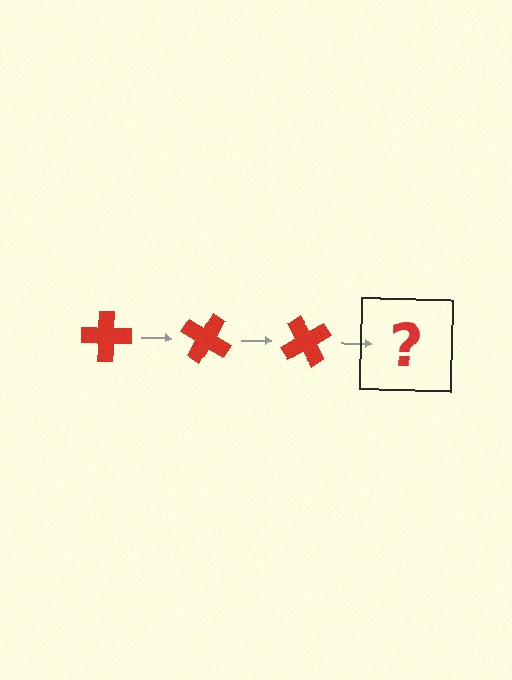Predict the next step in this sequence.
The next step is a red cross rotated 90 degrees.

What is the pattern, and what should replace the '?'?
The pattern is that the cross rotates 30 degrees each step. The '?' should be a red cross rotated 90 degrees.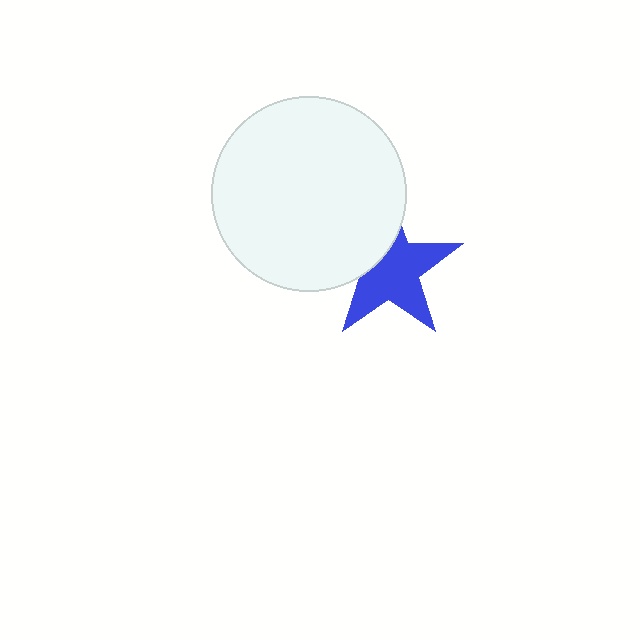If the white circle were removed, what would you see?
You would see the complete blue star.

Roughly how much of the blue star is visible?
Most of it is visible (roughly 67%).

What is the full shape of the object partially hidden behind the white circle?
The partially hidden object is a blue star.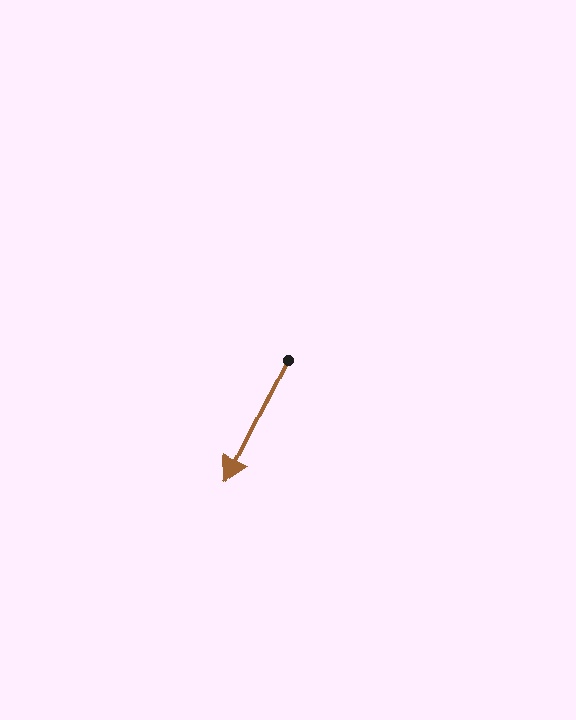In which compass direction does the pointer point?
Southwest.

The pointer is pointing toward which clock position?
Roughly 7 o'clock.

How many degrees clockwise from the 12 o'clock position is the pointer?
Approximately 206 degrees.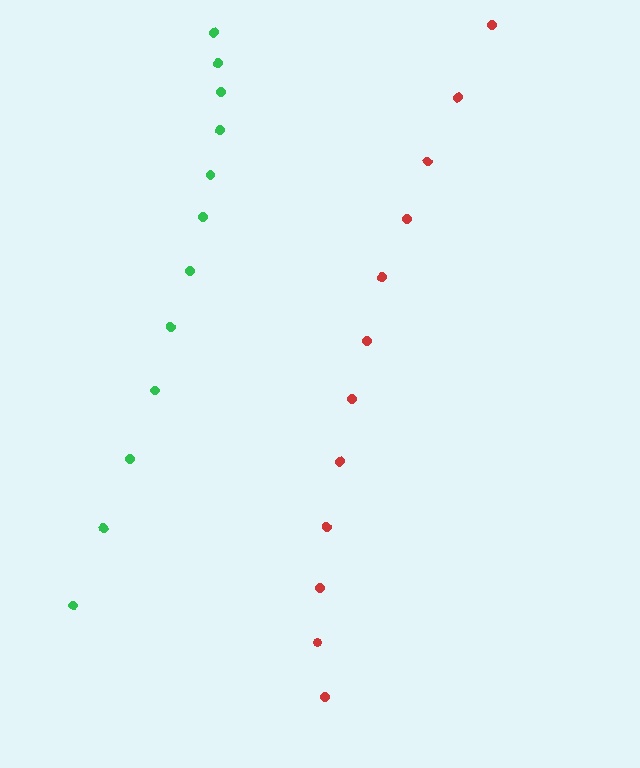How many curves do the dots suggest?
There are 2 distinct paths.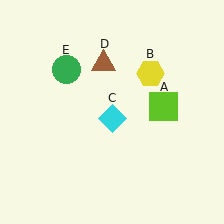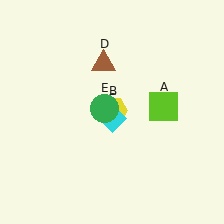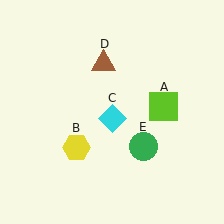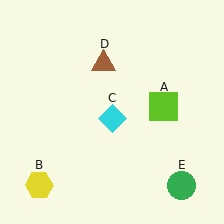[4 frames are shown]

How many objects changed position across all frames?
2 objects changed position: yellow hexagon (object B), green circle (object E).